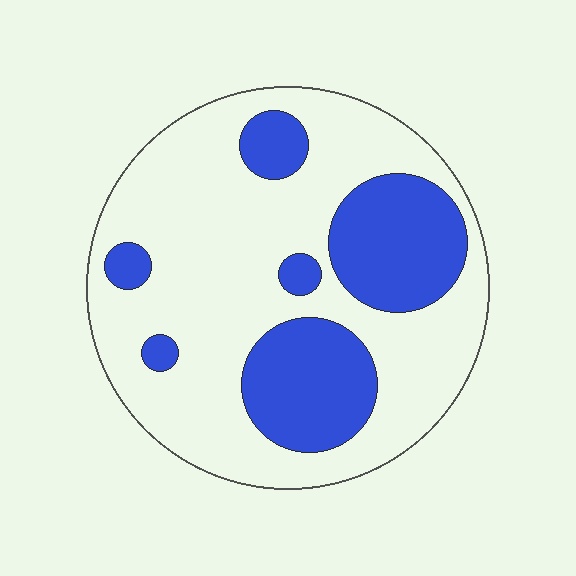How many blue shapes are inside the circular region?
6.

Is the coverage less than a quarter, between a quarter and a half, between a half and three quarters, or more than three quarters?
Between a quarter and a half.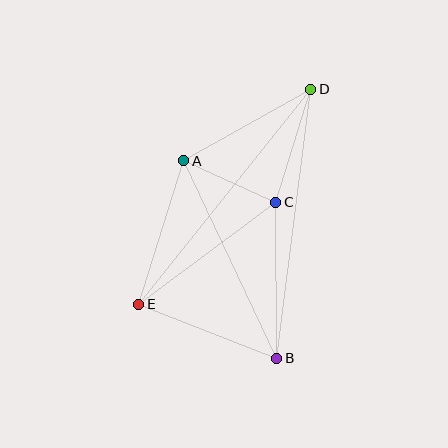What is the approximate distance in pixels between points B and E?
The distance between B and E is approximately 148 pixels.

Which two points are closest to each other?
Points A and C are closest to each other.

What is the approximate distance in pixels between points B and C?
The distance between B and C is approximately 156 pixels.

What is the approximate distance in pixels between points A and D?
The distance between A and D is approximately 146 pixels.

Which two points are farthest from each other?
Points D and E are farthest from each other.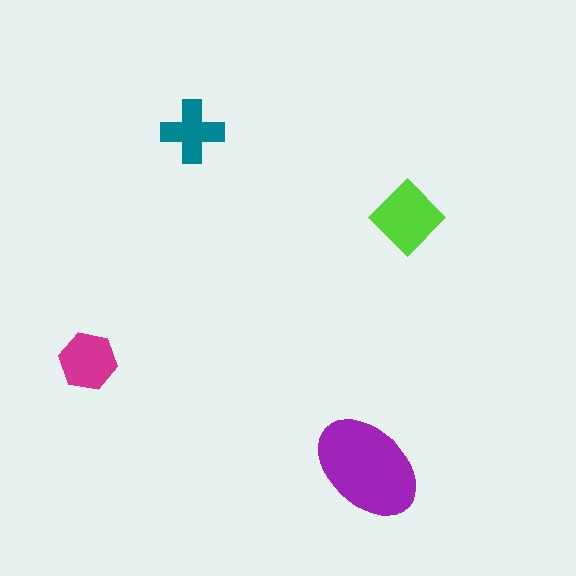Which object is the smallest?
The teal cross.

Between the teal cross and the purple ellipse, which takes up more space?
The purple ellipse.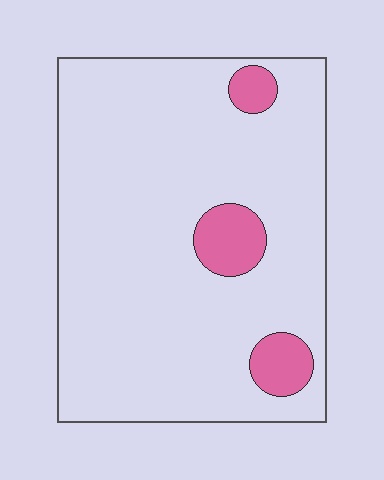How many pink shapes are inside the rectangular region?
3.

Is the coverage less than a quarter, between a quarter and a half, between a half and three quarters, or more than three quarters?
Less than a quarter.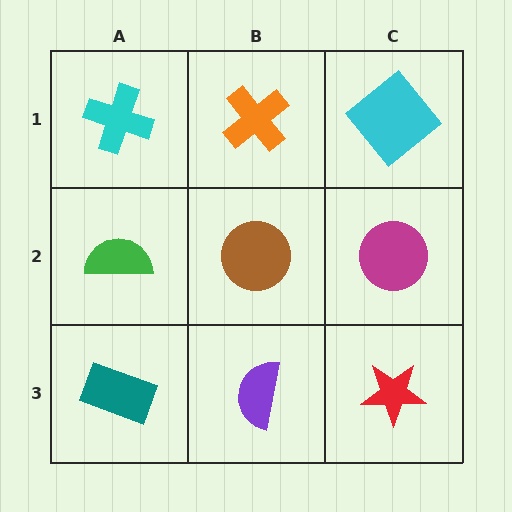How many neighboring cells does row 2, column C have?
3.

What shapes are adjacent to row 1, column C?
A magenta circle (row 2, column C), an orange cross (row 1, column B).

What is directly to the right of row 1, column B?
A cyan diamond.